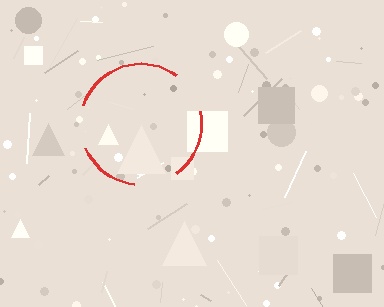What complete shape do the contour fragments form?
The contour fragments form a circle.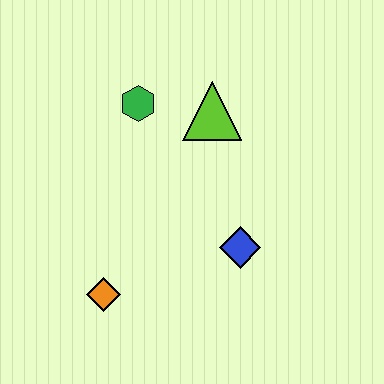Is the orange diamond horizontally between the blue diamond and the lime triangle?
No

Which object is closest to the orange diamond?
The blue diamond is closest to the orange diamond.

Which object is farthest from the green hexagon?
The orange diamond is farthest from the green hexagon.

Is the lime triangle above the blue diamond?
Yes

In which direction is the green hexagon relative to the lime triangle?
The green hexagon is to the left of the lime triangle.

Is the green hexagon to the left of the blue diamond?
Yes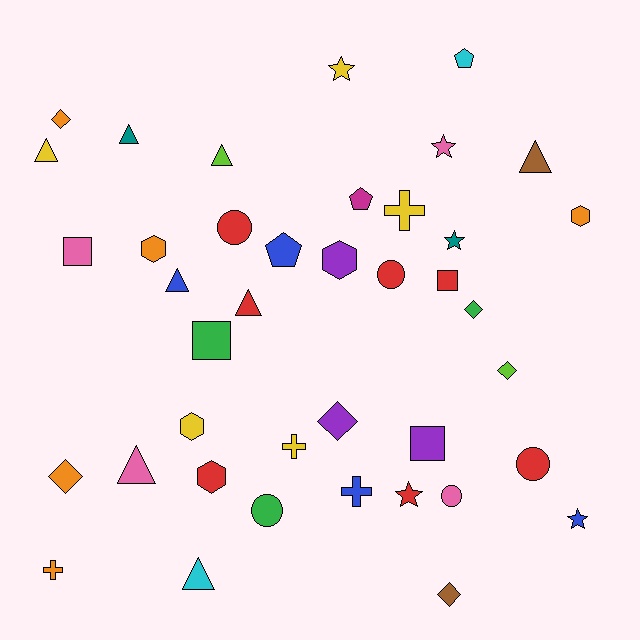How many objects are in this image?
There are 40 objects.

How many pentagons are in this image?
There are 3 pentagons.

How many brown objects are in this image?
There are 2 brown objects.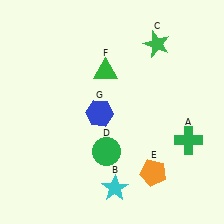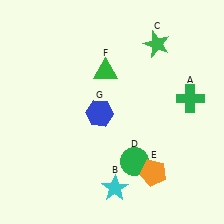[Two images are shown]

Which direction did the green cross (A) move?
The green cross (A) moved up.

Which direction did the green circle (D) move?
The green circle (D) moved right.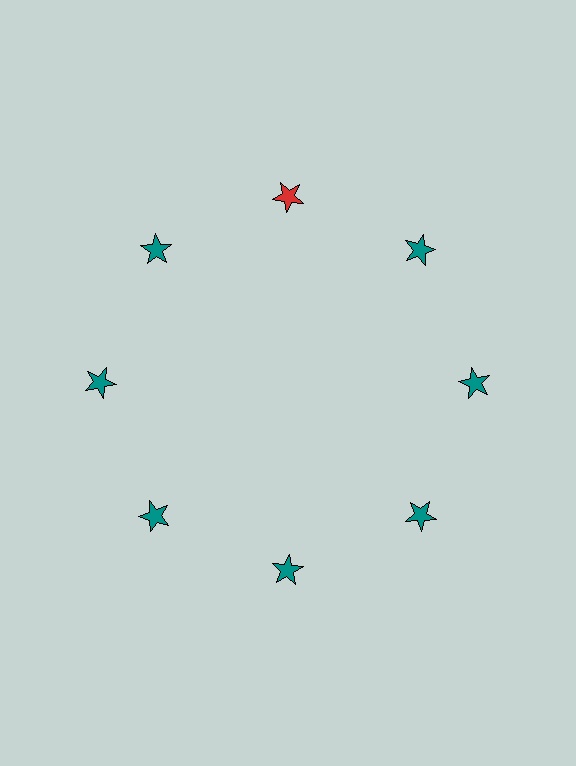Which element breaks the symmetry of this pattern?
The red star at roughly the 12 o'clock position breaks the symmetry. All other shapes are teal stars.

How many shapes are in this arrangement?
There are 8 shapes arranged in a ring pattern.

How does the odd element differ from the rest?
It has a different color: red instead of teal.